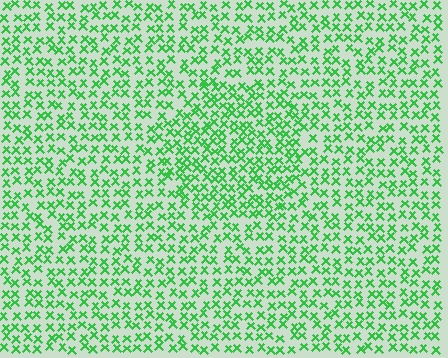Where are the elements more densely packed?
The elements are more densely packed inside the circle boundary.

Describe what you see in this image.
The image contains small green elements arranged at two different densities. A circle-shaped region is visible where the elements are more densely packed than the surrounding area.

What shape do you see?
I see a circle.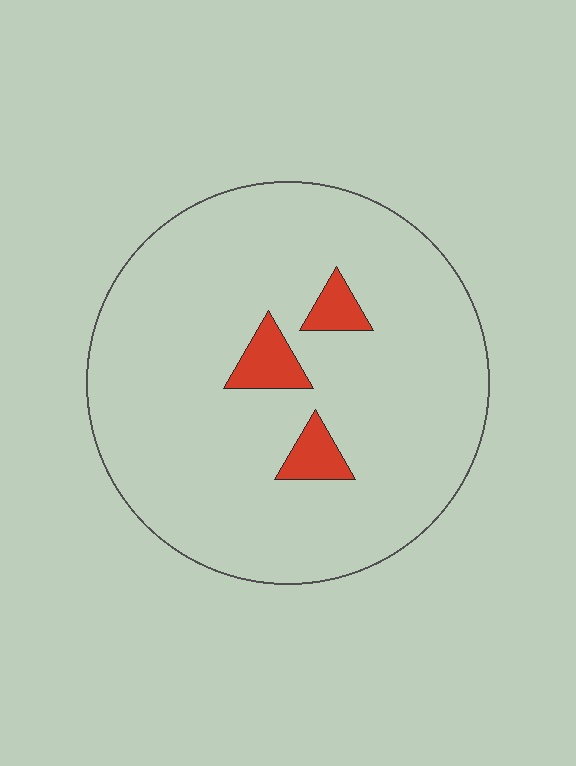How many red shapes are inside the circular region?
3.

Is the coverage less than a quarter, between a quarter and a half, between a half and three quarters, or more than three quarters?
Less than a quarter.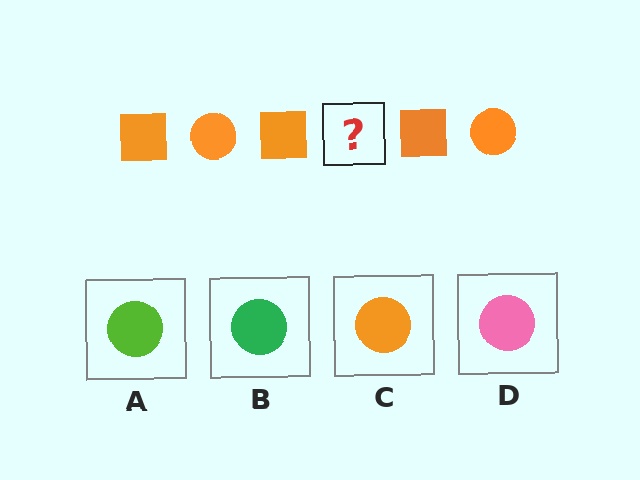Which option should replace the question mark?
Option C.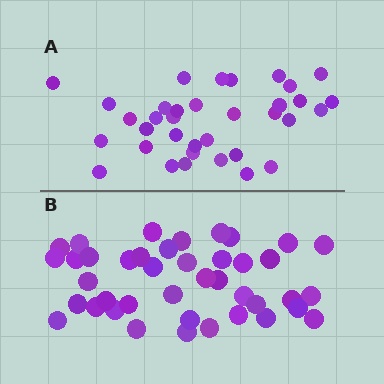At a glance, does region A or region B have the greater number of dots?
Region B (the bottom region) has more dots.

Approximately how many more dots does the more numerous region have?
Region B has about 6 more dots than region A.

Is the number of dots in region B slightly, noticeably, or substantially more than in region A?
Region B has only slightly more — the two regions are fairly close. The ratio is roughly 1.2 to 1.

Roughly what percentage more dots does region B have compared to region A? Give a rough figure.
About 15% more.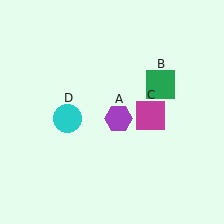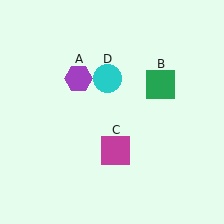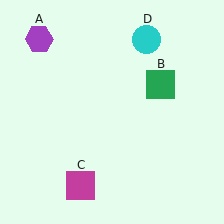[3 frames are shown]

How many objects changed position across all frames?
3 objects changed position: purple hexagon (object A), magenta square (object C), cyan circle (object D).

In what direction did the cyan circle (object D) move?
The cyan circle (object D) moved up and to the right.